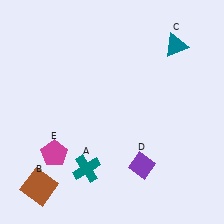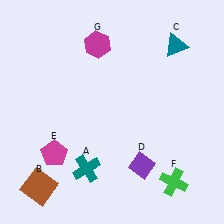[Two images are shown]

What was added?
A green cross (F), a magenta hexagon (G) were added in Image 2.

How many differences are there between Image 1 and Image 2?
There are 2 differences between the two images.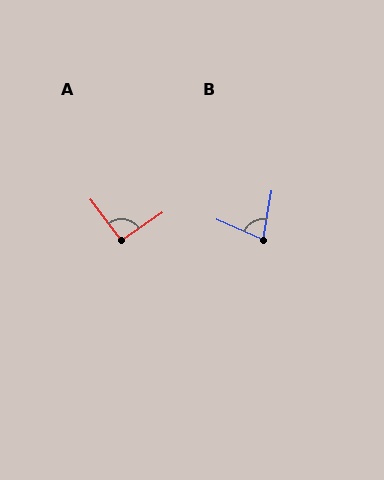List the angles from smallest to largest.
B (76°), A (93°).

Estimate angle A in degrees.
Approximately 93 degrees.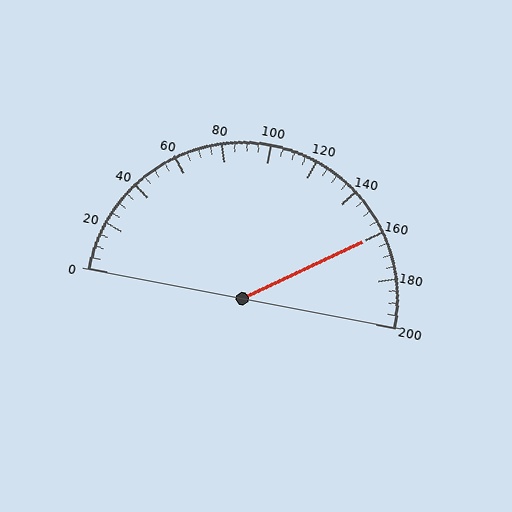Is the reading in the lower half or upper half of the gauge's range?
The reading is in the upper half of the range (0 to 200).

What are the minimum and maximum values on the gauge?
The gauge ranges from 0 to 200.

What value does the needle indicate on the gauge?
The needle indicates approximately 160.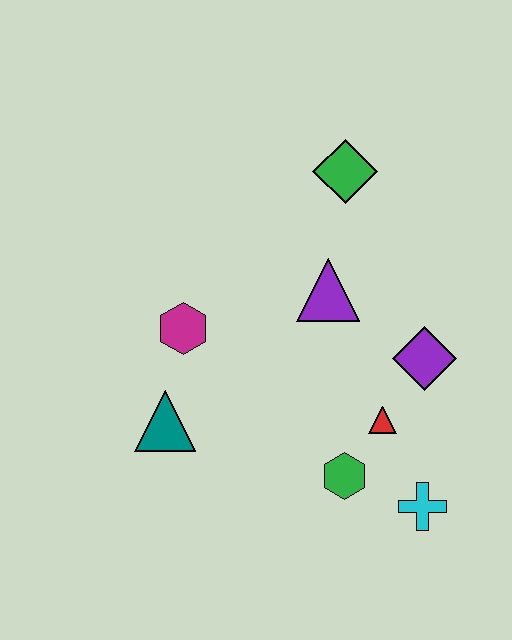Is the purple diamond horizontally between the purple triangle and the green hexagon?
No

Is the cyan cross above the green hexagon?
No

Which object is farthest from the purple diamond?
The teal triangle is farthest from the purple diamond.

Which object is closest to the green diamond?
The purple triangle is closest to the green diamond.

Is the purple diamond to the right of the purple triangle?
Yes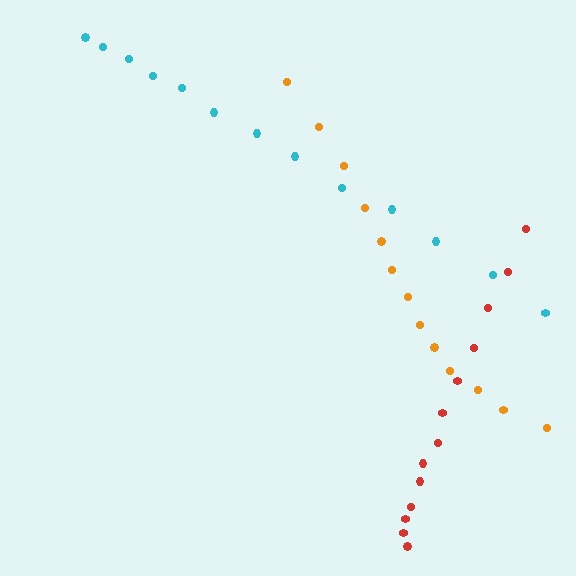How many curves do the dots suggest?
There are 3 distinct paths.